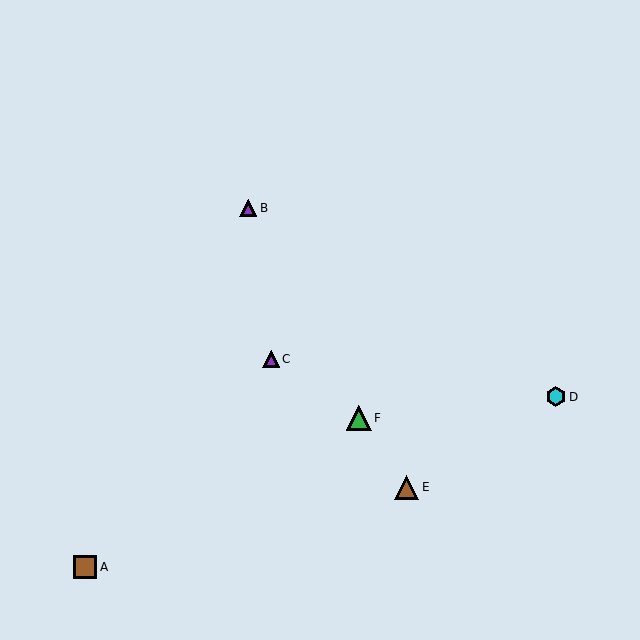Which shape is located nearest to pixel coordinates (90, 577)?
The brown square (labeled A) at (85, 567) is nearest to that location.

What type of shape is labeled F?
Shape F is a green triangle.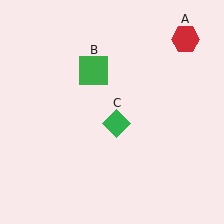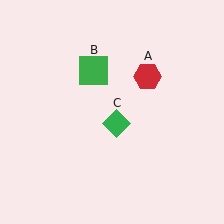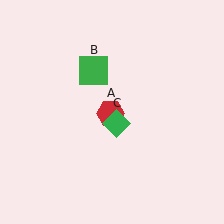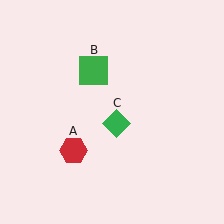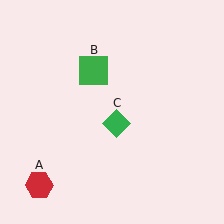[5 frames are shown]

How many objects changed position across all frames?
1 object changed position: red hexagon (object A).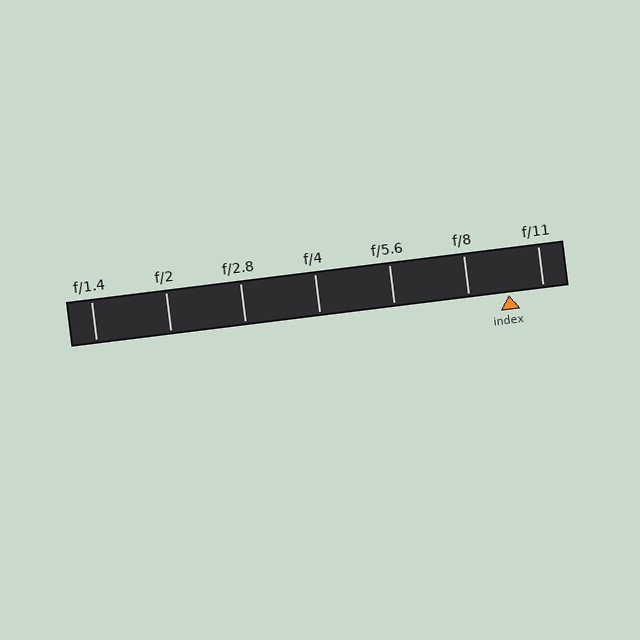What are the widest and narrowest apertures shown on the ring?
The widest aperture shown is f/1.4 and the narrowest is f/11.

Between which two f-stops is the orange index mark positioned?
The index mark is between f/8 and f/11.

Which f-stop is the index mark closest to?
The index mark is closest to f/11.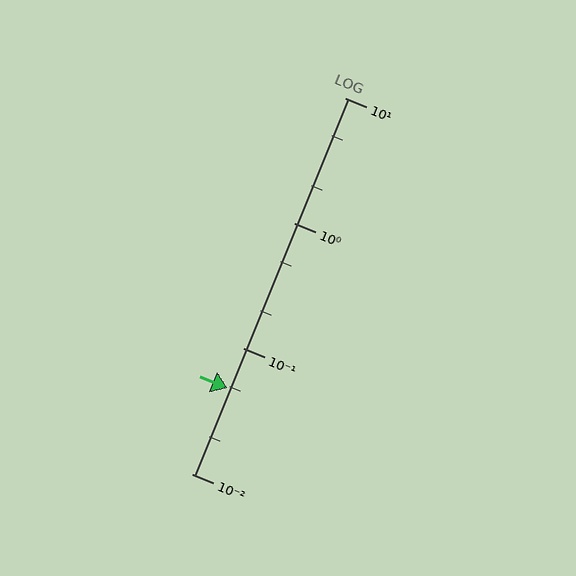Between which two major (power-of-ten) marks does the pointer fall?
The pointer is between 0.01 and 0.1.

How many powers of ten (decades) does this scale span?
The scale spans 3 decades, from 0.01 to 10.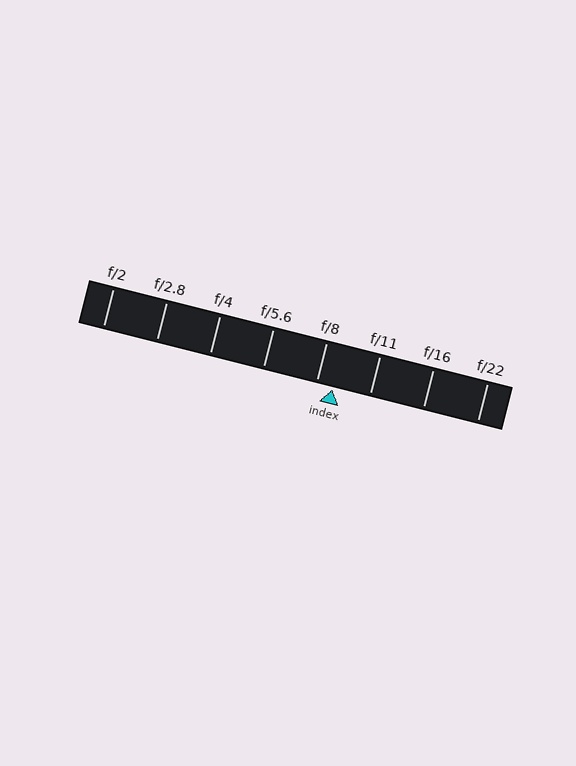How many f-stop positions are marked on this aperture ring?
There are 8 f-stop positions marked.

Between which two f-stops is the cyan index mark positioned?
The index mark is between f/8 and f/11.